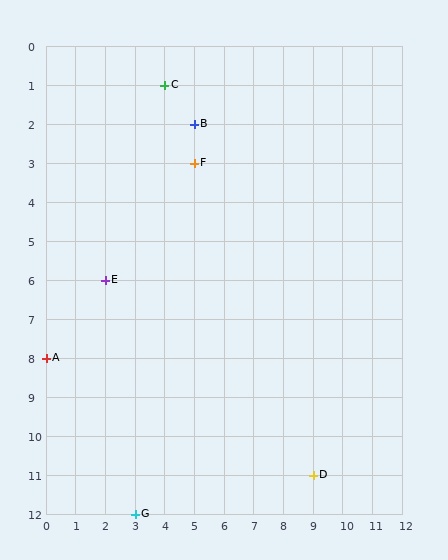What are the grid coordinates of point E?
Point E is at grid coordinates (2, 6).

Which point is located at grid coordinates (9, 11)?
Point D is at (9, 11).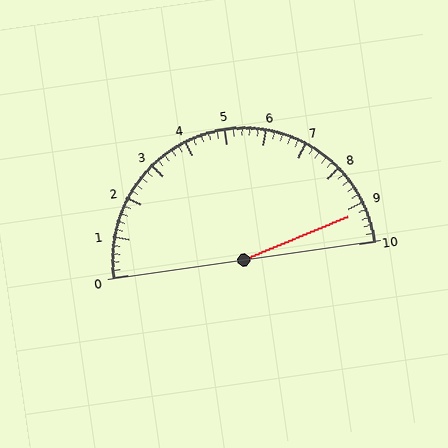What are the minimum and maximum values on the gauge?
The gauge ranges from 0 to 10.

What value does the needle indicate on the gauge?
The needle indicates approximately 9.2.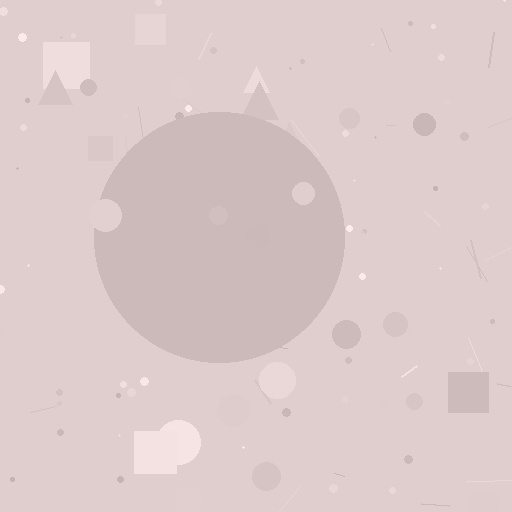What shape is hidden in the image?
A circle is hidden in the image.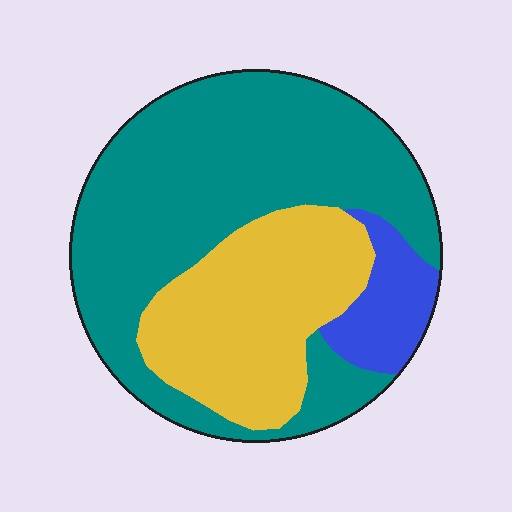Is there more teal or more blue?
Teal.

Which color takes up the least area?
Blue, at roughly 10%.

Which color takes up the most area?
Teal, at roughly 60%.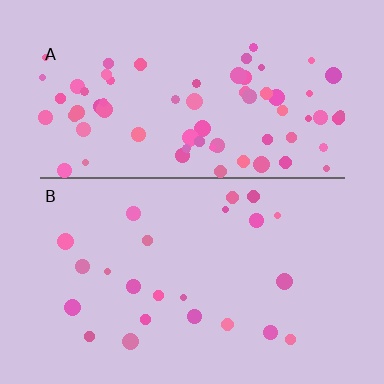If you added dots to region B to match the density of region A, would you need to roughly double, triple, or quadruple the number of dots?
Approximately triple.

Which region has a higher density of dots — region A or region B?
A (the top).